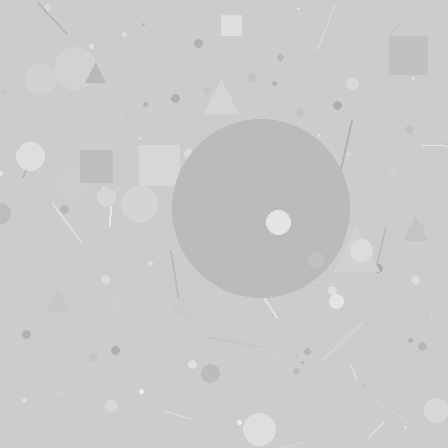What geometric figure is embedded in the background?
A circle is embedded in the background.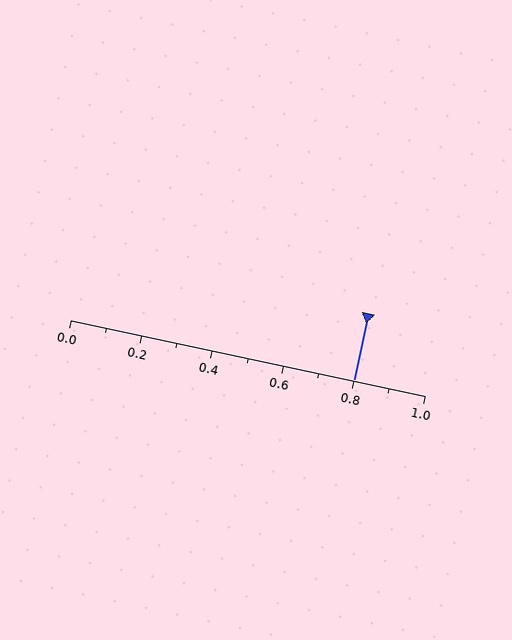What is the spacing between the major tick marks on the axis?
The major ticks are spaced 0.2 apart.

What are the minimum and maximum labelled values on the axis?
The axis runs from 0.0 to 1.0.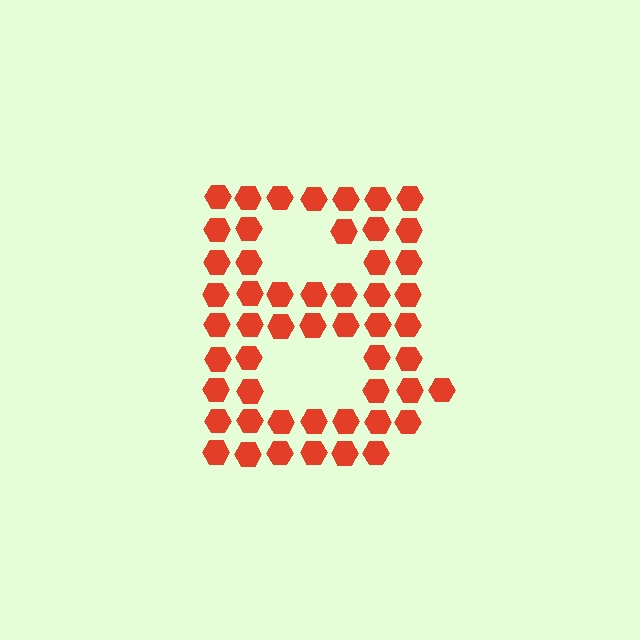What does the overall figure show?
The overall figure shows the letter B.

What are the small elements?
The small elements are hexagons.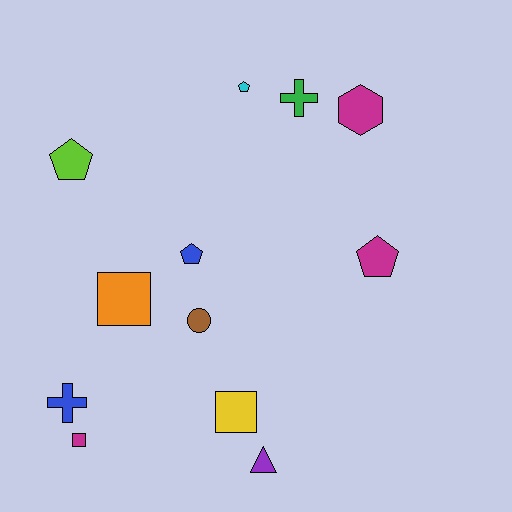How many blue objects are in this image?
There are 2 blue objects.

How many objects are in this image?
There are 12 objects.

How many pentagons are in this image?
There are 4 pentagons.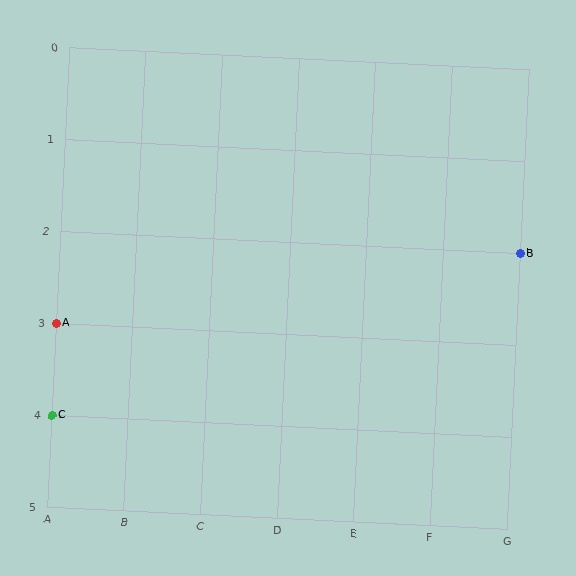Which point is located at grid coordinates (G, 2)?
Point B is at (G, 2).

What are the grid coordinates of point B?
Point B is at grid coordinates (G, 2).